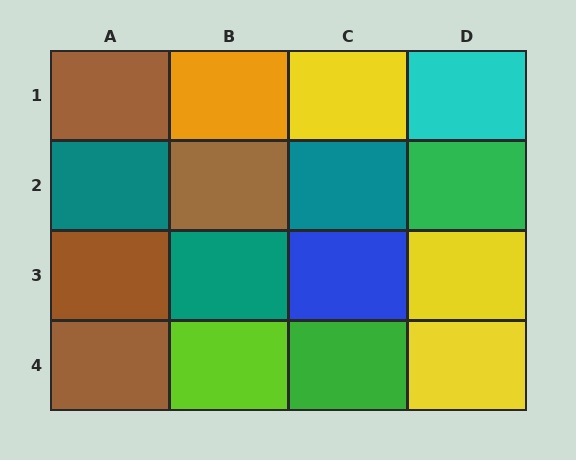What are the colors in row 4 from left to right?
Brown, lime, green, yellow.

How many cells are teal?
3 cells are teal.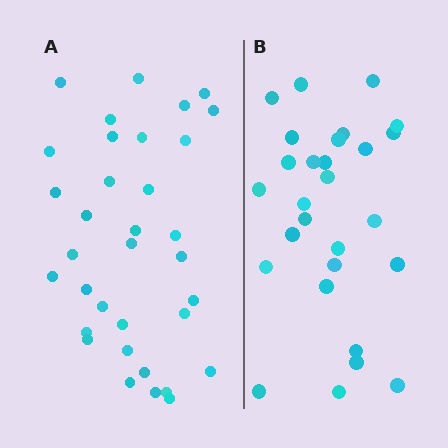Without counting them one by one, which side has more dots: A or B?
Region A (the left region) has more dots.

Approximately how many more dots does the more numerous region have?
Region A has about 6 more dots than region B.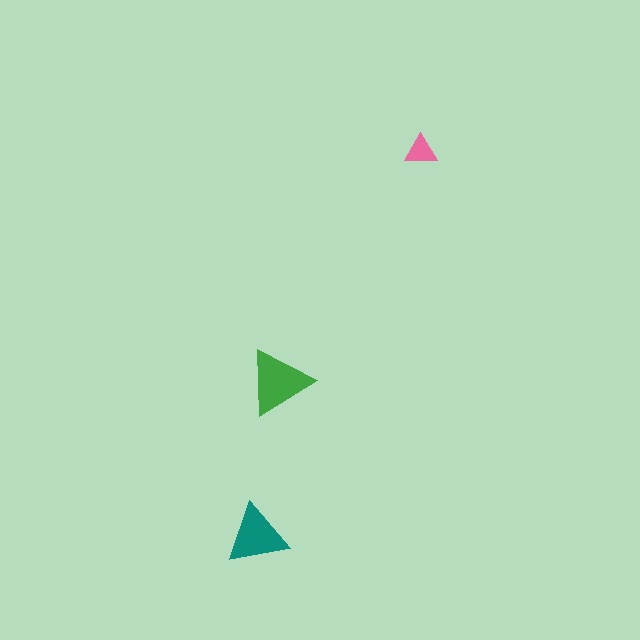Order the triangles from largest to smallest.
the green one, the teal one, the pink one.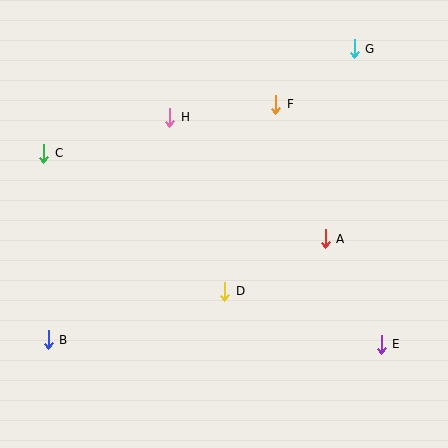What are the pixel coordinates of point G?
Point G is at (354, 49).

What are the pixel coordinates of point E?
Point E is at (381, 344).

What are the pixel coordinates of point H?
Point H is at (170, 117).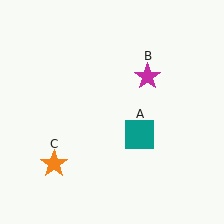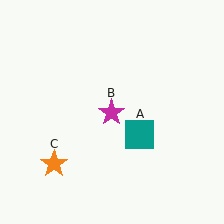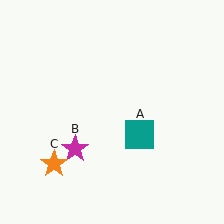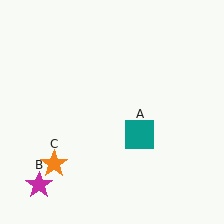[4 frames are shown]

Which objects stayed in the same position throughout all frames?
Teal square (object A) and orange star (object C) remained stationary.